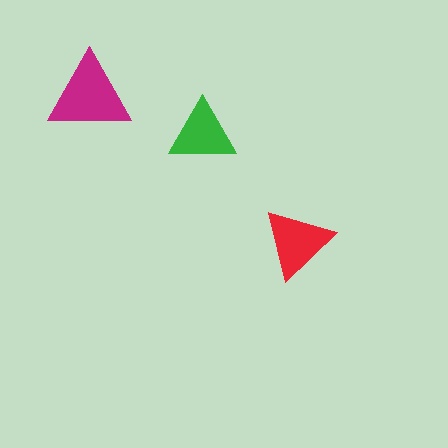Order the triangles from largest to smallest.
the magenta one, the red one, the green one.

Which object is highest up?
The magenta triangle is topmost.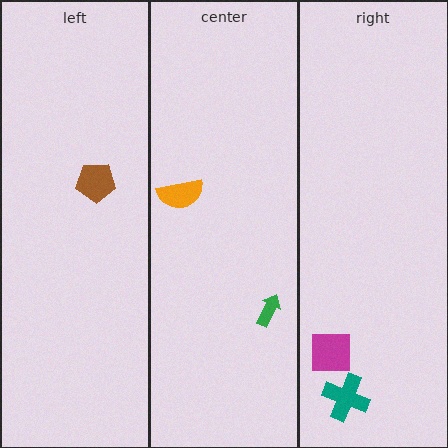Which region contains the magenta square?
The right region.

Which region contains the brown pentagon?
The left region.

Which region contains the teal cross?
The right region.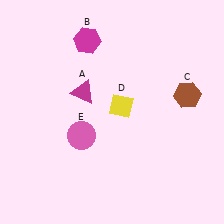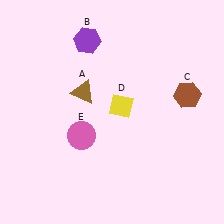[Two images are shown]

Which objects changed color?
A changed from magenta to brown. B changed from magenta to purple.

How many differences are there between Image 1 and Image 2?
There are 2 differences between the two images.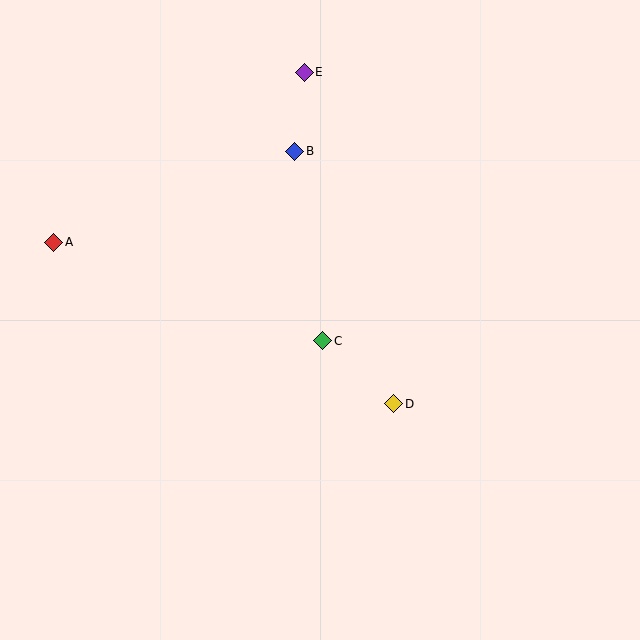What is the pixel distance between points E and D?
The distance between E and D is 344 pixels.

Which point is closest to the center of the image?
Point C at (323, 341) is closest to the center.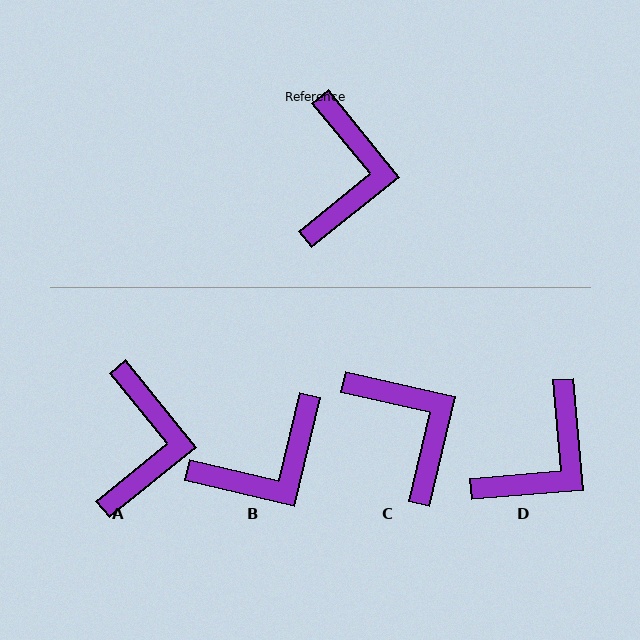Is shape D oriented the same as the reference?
No, it is off by about 34 degrees.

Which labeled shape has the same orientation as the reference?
A.